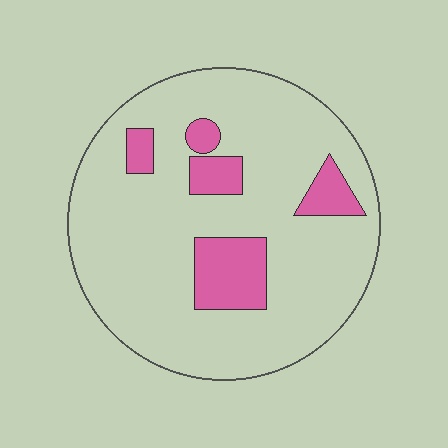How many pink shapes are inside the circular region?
5.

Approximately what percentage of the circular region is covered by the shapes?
Approximately 15%.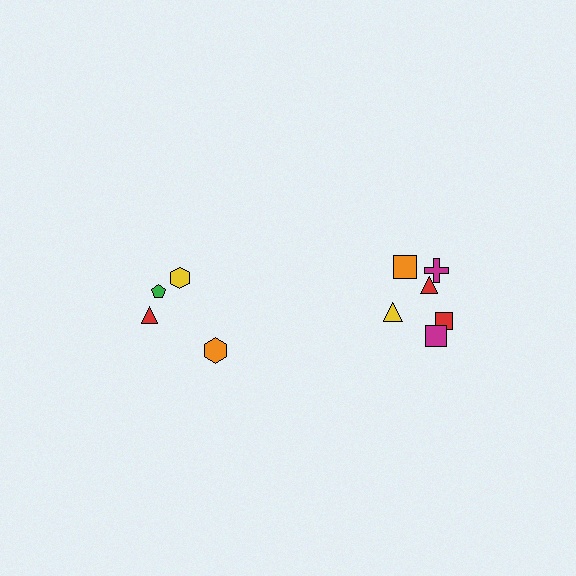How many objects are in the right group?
There are 6 objects.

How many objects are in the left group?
There are 4 objects.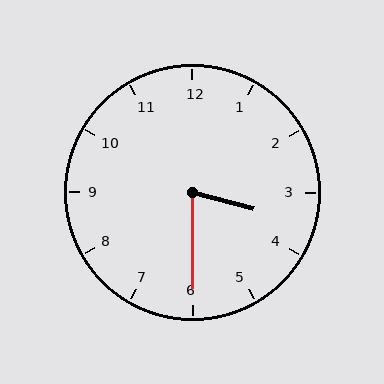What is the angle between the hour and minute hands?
Approximately 75 degrees.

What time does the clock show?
3:30.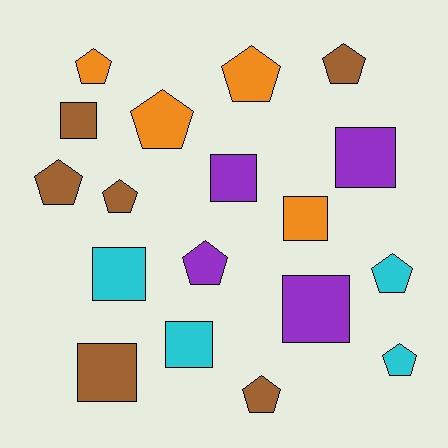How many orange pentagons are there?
There are 3 orange pentagons.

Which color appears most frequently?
Brown, with 6 objects.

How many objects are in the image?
There are 18 objects.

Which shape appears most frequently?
Pentagon, with 10 objects.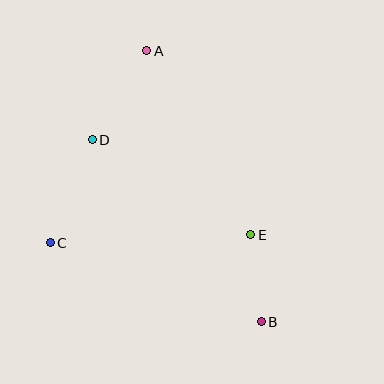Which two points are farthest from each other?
Points A and B are farthest from each other.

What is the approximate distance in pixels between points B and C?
The distance between B and C is approximately 225 pixels.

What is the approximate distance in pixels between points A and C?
The distance between A and C is approximately 215 pixels.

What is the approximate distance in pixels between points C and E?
The distance between C and E is approximately 200 pixels.